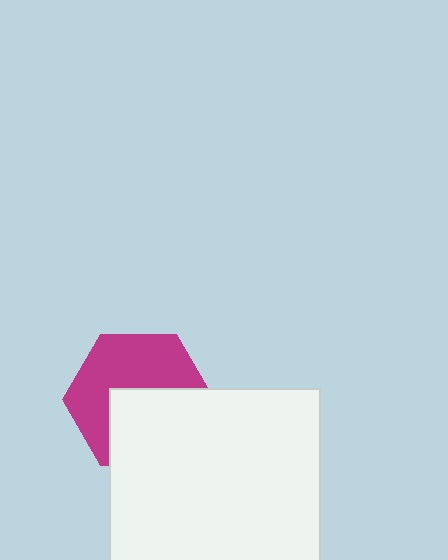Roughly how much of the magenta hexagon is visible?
About half of it is visible (roughly 54%).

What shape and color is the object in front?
The object in front is a white square.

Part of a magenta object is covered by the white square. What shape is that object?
It is a hexagon.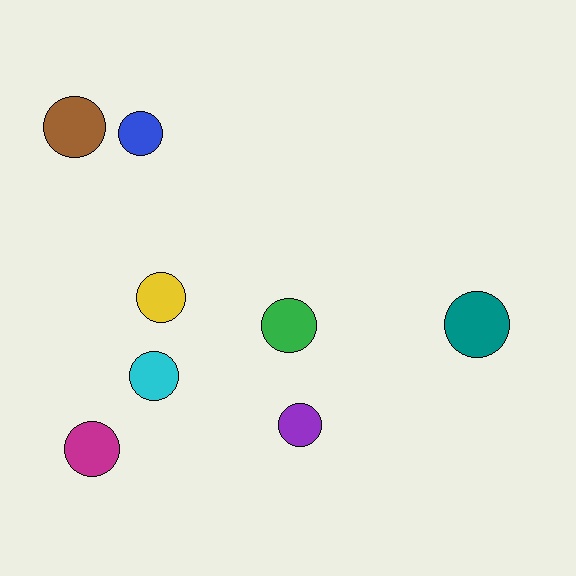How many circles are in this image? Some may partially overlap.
There are 8 circles.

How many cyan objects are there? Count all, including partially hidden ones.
There is 1 cyan object.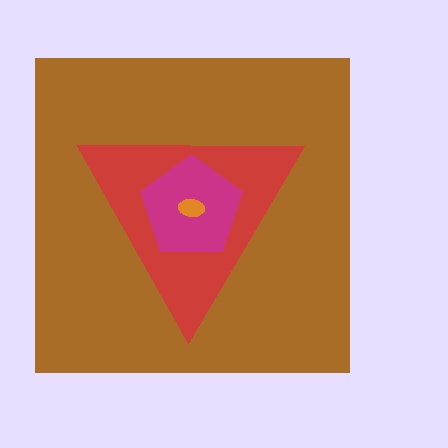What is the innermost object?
The orange ellipse.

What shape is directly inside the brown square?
The red triangle.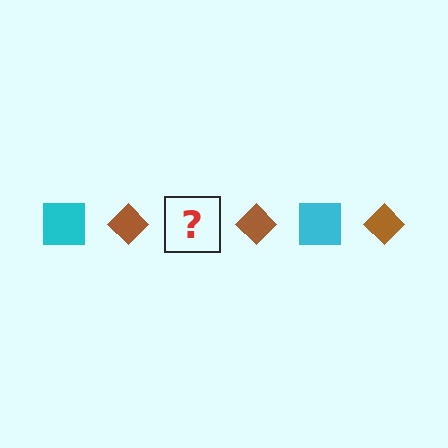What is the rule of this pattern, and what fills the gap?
The rule is that the pattern alternates between cyan square and brown diamond. The gap should be filled with a cyan square.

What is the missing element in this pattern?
The missing element is a cyan square.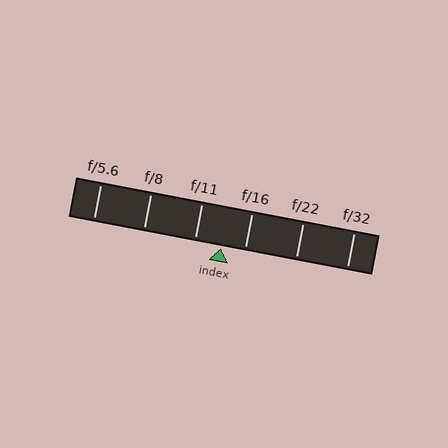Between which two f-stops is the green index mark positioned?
The index mark is between f/11 and f/16.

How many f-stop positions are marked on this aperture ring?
There are 6 f-stop positions marked.